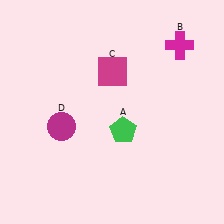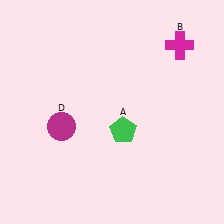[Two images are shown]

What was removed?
The magenta square (C) was removed in Image 2.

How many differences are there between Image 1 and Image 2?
There is 1 difference between the two images.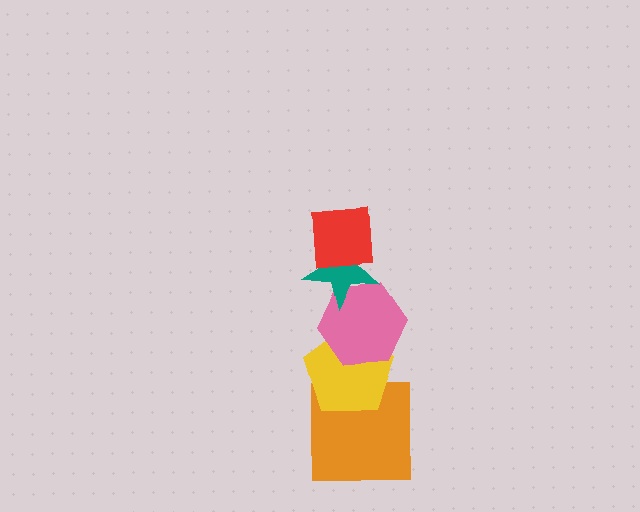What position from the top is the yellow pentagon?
The yellow pentagon is 4th from the top.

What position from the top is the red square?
The red square is 1st from the top.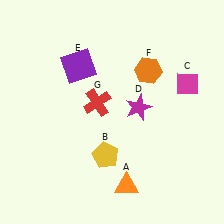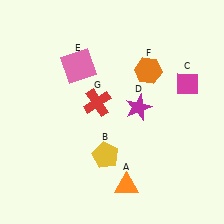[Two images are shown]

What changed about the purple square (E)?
In Image 1, E is purple. In Image 2, it changed to pink.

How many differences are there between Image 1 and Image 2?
There is 1 difference between the two images.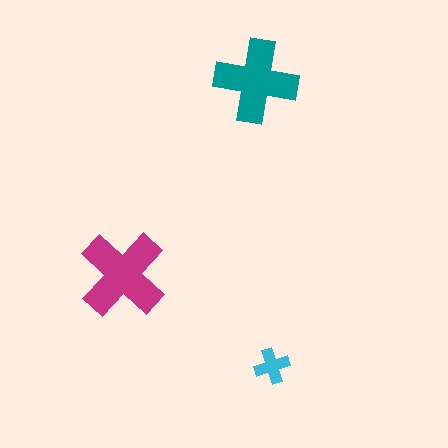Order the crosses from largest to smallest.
the magenta one, the teal one, the cyan one.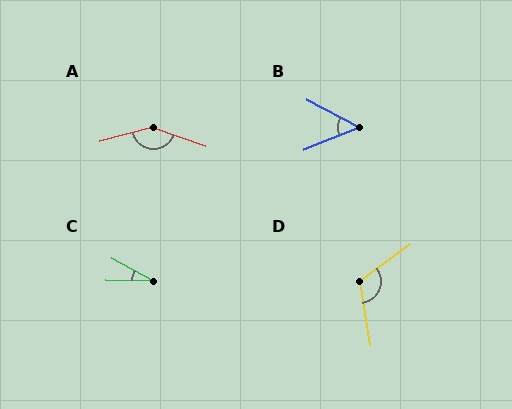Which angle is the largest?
A, at approximately 146 degrees.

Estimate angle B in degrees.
Approximately 50 degrees.